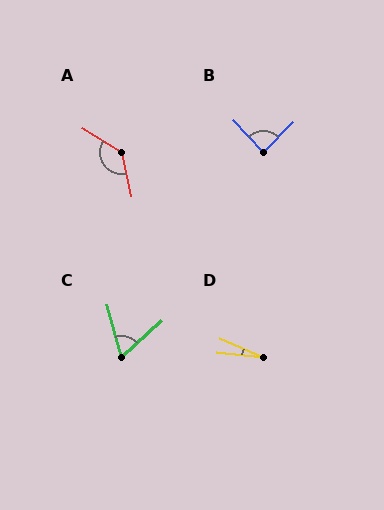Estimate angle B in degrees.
Approximately 87 degrees.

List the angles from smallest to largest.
D (17°), C (63°), B (87°), A (135°).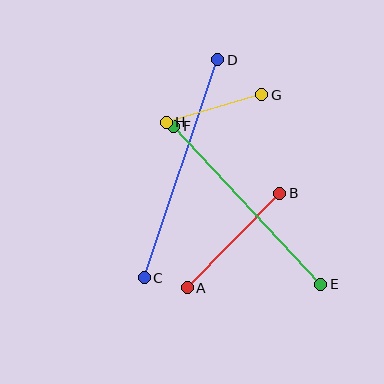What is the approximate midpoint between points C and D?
The midpoint is at approximately (181, 169) pixels.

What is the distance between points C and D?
The distance is approximately 230 pixels.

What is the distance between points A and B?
The distance is approximately 132 pixels.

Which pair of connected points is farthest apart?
Points C and D are farthest apart.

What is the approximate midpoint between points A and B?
The midpoint is at approximately (233, 240) pixels.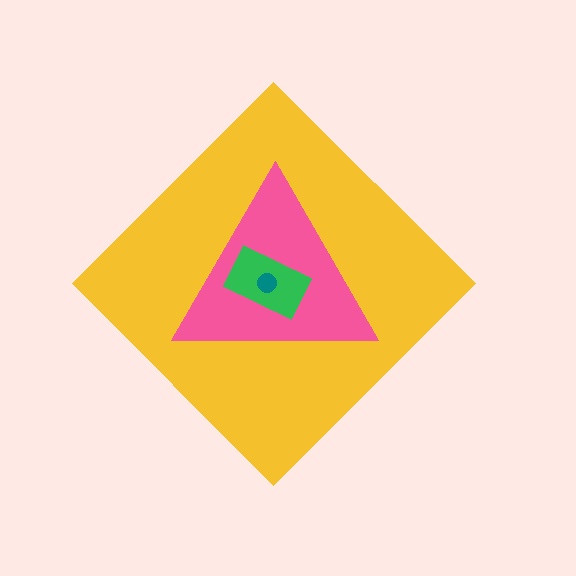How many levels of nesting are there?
4.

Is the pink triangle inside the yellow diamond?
Yes.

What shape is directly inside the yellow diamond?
The pink triangle.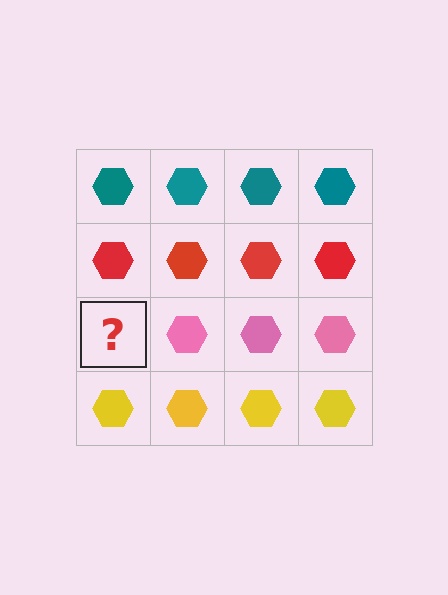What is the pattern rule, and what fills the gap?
The rule is that each row has a consistent color. The gap should be filled with a pink hexagon.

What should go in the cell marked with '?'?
The missing cell should contain a pink hexagon.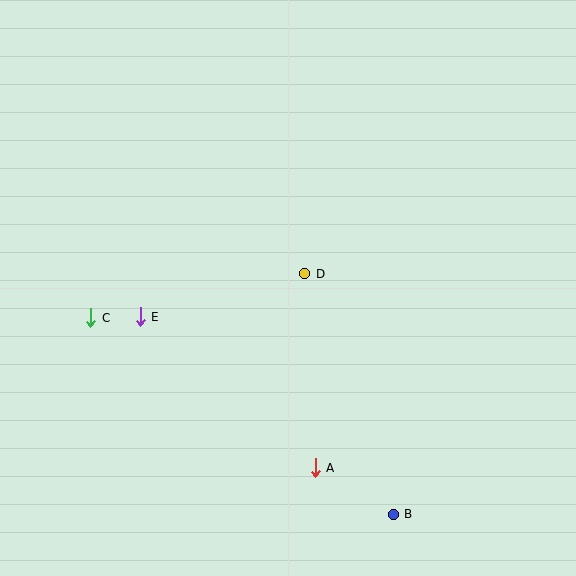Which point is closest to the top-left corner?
Point C is closest to the top-left corner.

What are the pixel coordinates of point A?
Point A is at (315, 468).